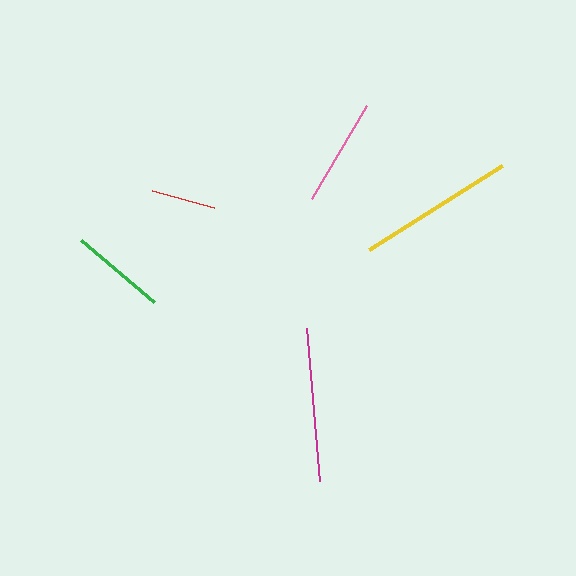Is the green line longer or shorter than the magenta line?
The magenta line is longer than the green line.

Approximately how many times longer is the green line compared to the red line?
The green line is approximately 1.5 times the length of the red line.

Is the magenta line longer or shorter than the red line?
The magenta line is longer than the red line.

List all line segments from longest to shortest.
From longest to shortest: yellow, magenta, pink, green, red.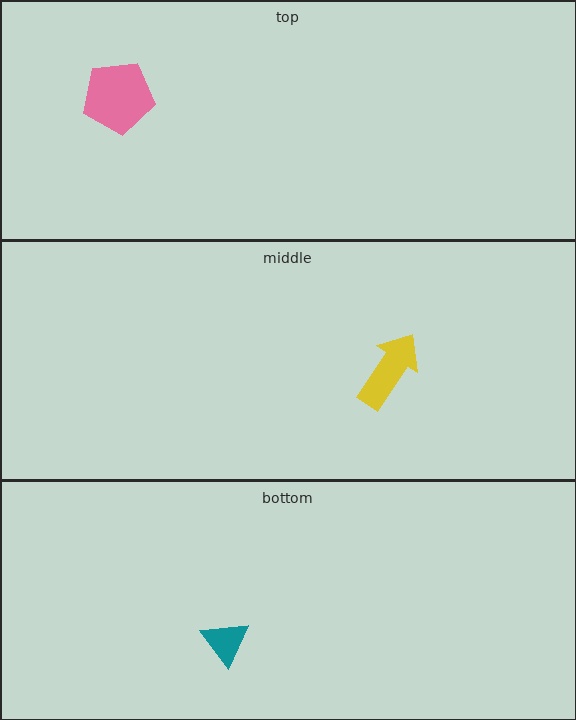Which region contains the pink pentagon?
The top region.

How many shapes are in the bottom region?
1.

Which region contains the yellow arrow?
The middle region.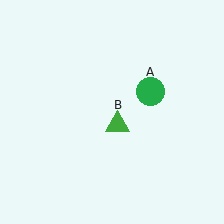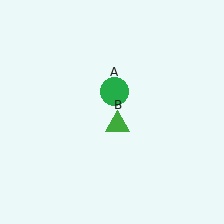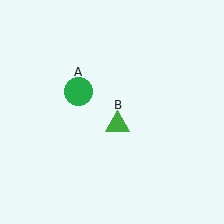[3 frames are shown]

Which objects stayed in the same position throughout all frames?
Green triangle (object B) remained stationary.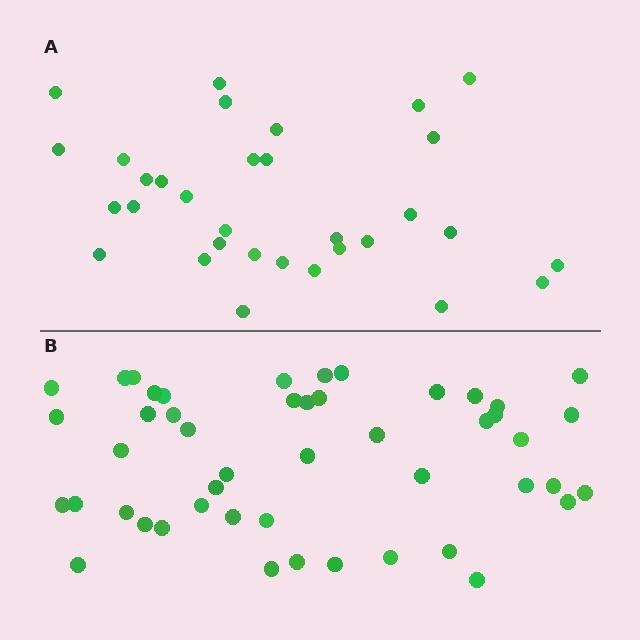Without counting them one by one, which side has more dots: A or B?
Region B (the bottom region) has more dots.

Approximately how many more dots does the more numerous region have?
Region B has approximately 15 more dots than region A.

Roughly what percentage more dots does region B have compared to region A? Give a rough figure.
About 50% more.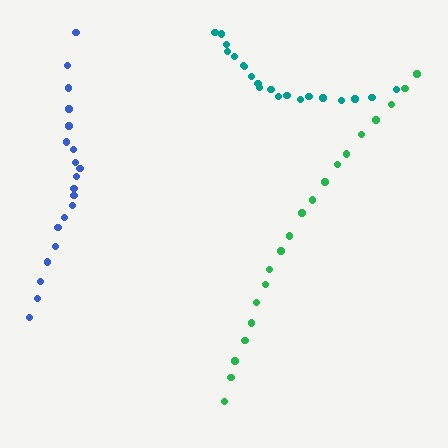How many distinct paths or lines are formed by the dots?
There are 3 distinct paths.